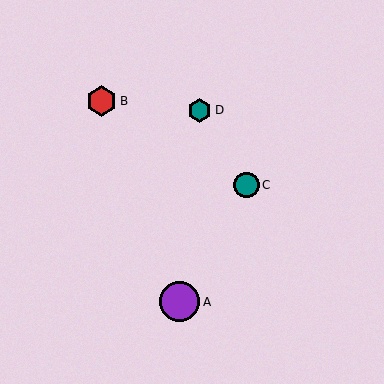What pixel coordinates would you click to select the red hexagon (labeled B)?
Click at (101, 101) to select the red hexagon B.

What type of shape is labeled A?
Shape A is a purple circle.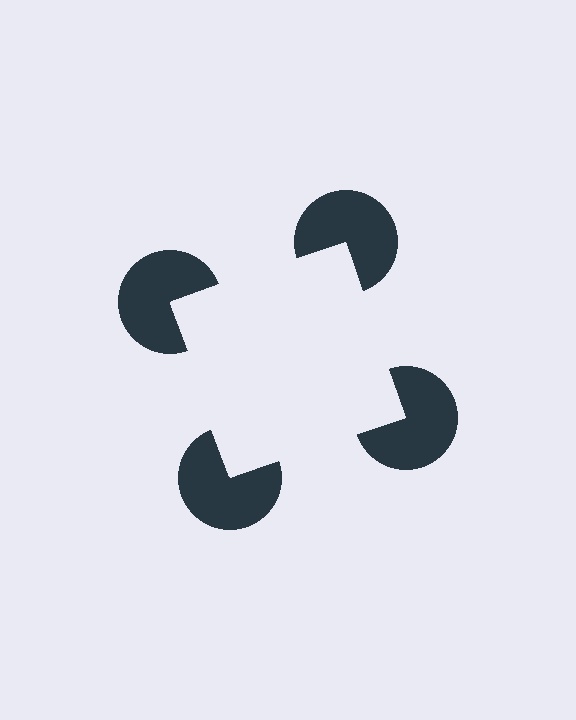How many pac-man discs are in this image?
There are 4 — one at each vertex of the illusory square.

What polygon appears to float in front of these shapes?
An illusory square — its edges are inferred from the aligned wedge cuts in the pac-man discs, not physically drawn.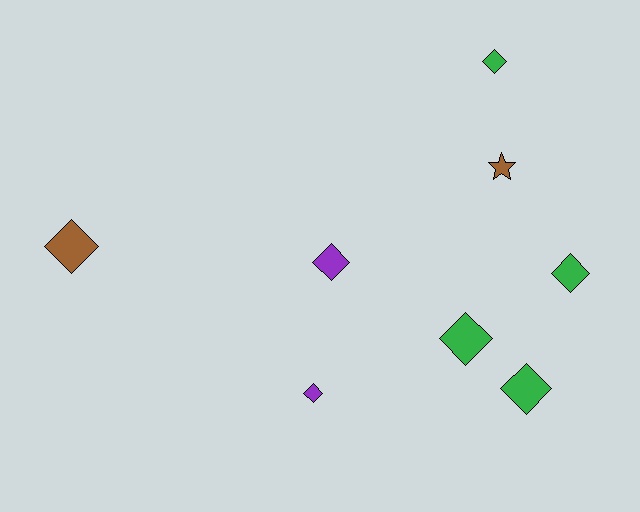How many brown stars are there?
There is 1 brown star.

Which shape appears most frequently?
Diamond, with 7 objects.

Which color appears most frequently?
Green, with 4 objects.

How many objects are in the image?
There are 8 objects.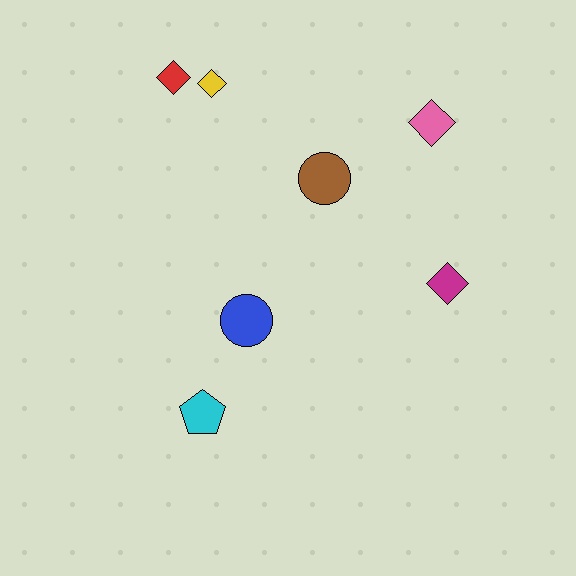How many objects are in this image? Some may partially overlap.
There are 7 objects.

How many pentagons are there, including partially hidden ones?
There is 1 pentagon.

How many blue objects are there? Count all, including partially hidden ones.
There is 1 blue object.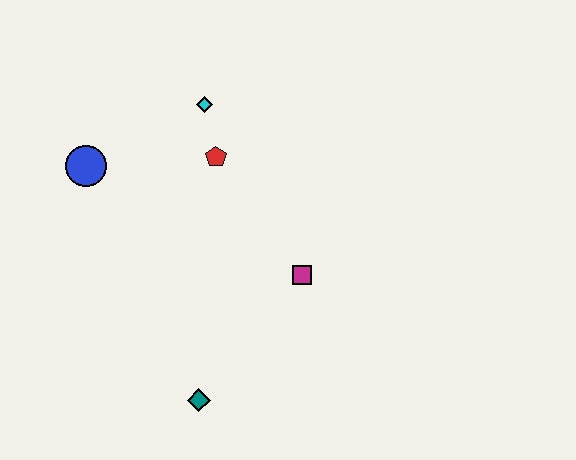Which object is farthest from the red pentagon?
The teal diamond is farthest from the red pentagon.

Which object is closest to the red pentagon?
The cyan diamond is closest to the red pentagon.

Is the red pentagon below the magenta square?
No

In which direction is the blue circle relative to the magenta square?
The blue circle is to the left of the magenta square.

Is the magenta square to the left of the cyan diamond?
No